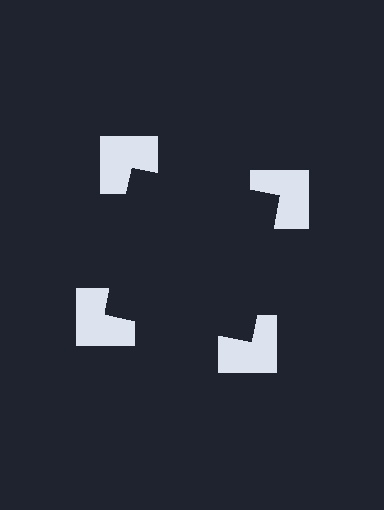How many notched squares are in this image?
There are 4 — one at each vertex of the illusory square.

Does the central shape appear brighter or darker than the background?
It typically appears slightly darker than the background, even though no actual brightness change is drawn.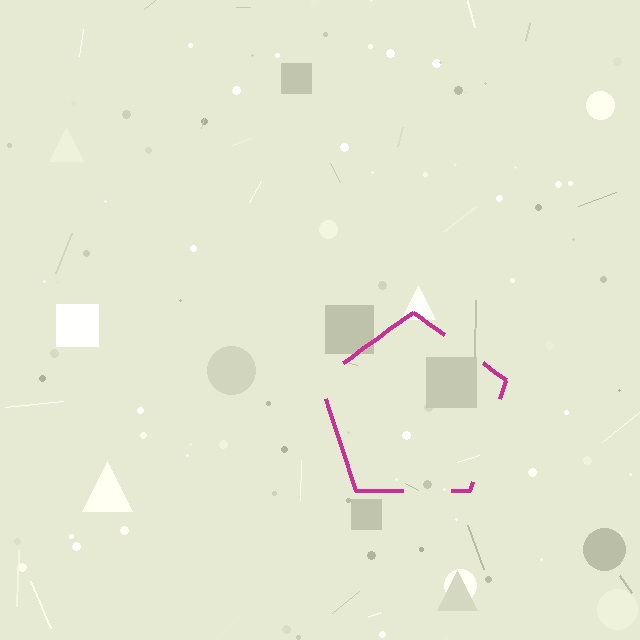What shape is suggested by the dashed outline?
The dashed outline suggests a pentagon.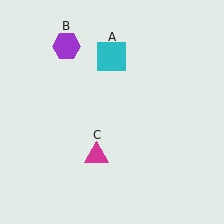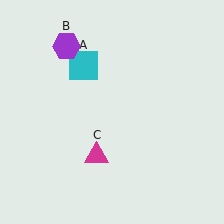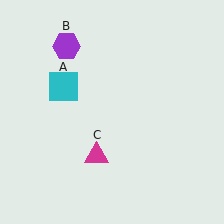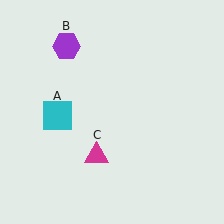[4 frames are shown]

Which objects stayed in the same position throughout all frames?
Purple hexagon (object B) and magenta triangle (object C) remained stationary.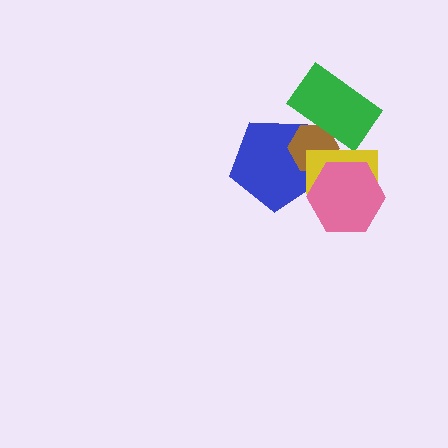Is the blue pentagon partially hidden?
Yes, it is partially covered by another shape.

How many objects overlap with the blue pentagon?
4 objects overlap with the blue pentagon.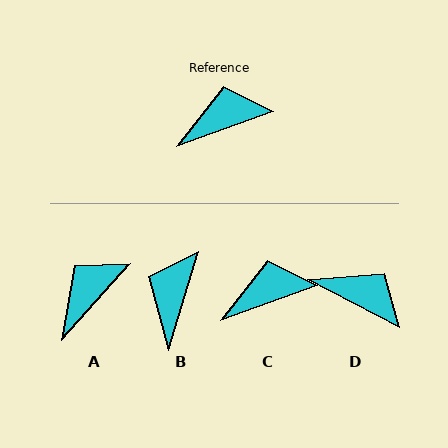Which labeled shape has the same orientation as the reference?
C.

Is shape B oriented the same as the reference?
No, it is off by about 53 degrees.